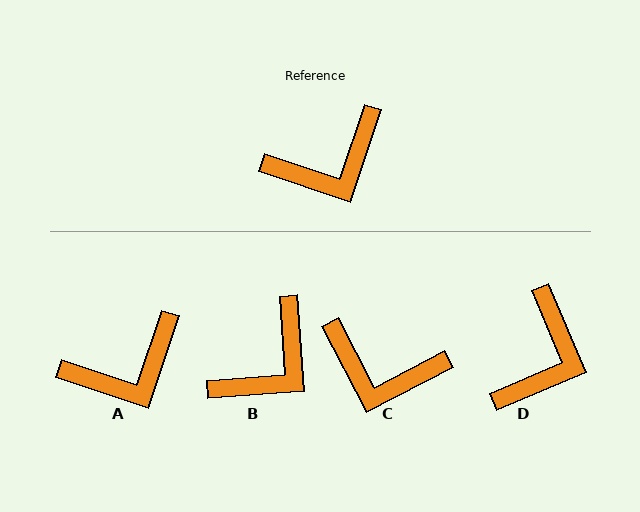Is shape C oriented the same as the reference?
No, it is off by about 44 degrees.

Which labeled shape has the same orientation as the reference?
A.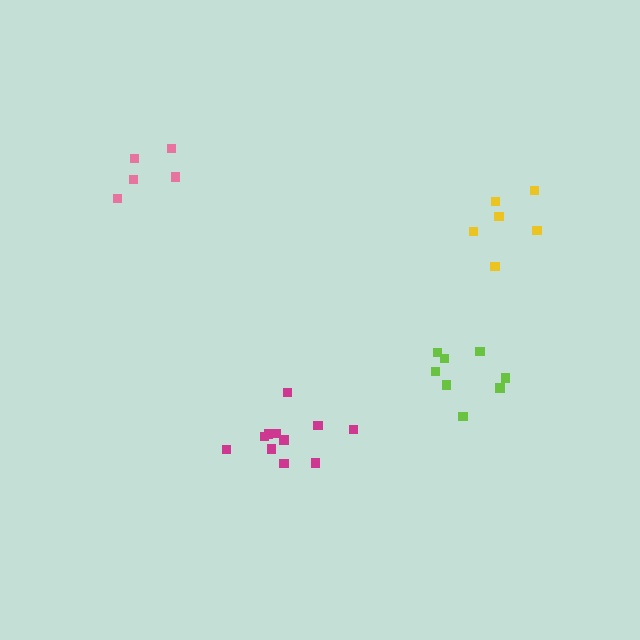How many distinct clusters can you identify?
There are 4 distinct clusters.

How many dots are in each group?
Group 1: 6 dots, Group 2: 11 dots, Group 3: 8 dots, Group 4: 5 dots (30 total).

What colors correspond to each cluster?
The clusters are colored: yellow, magenta, lime, pink.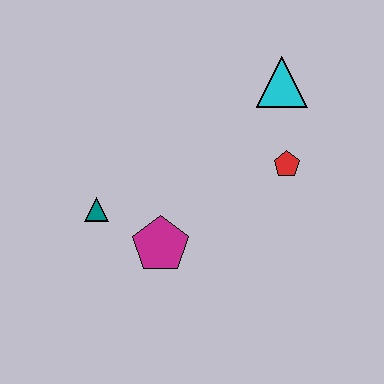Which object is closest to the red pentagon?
The cyan triangle is closest to the red pentagon.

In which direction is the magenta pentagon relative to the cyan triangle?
The magenta pentagon is below the cyan triangle.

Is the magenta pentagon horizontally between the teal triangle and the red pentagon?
Yes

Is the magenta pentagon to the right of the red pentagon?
No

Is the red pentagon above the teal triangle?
Yes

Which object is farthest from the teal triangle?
The cyan triangle is farthest from the teal triangle.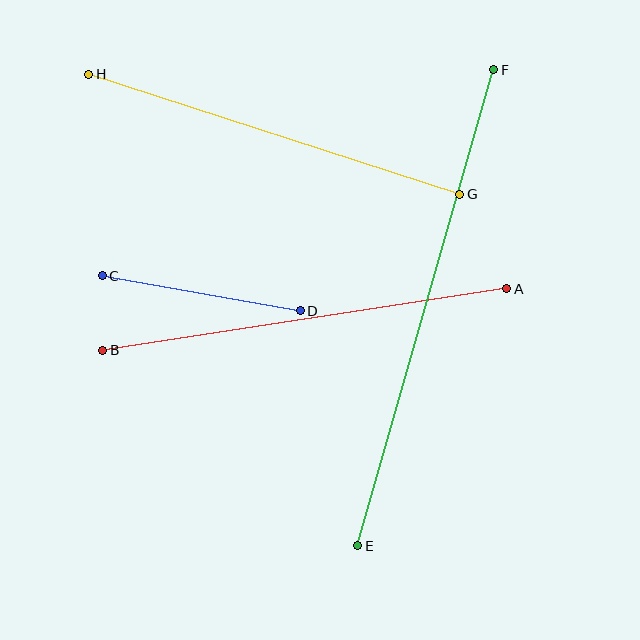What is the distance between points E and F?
The distance is approximately 495 pixels.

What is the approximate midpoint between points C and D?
The midpoint is at approximately (201, 293) pixels.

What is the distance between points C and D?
The distance is approximately 201 pixels.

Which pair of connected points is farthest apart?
Points E and F are farthest apart.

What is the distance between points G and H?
The distance is approximately 390 pixels.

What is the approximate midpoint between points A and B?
The midpoint is at approximately (305, 320) pixels.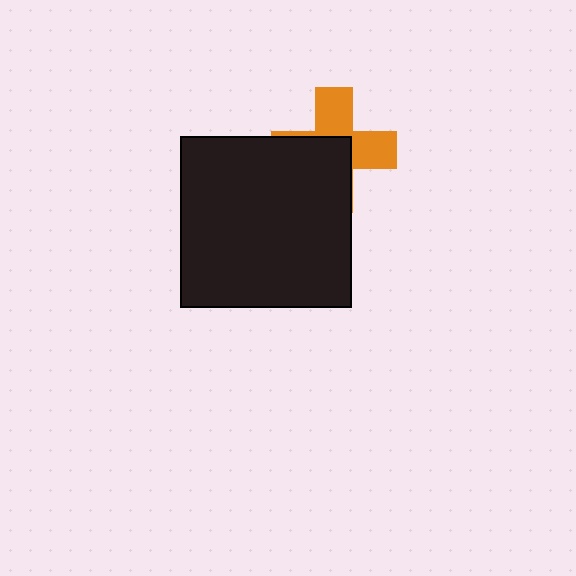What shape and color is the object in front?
The object in front is a black square.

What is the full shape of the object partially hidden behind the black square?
The partially hidden object is an orange cross.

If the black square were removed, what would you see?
You would see the complete orange cross.